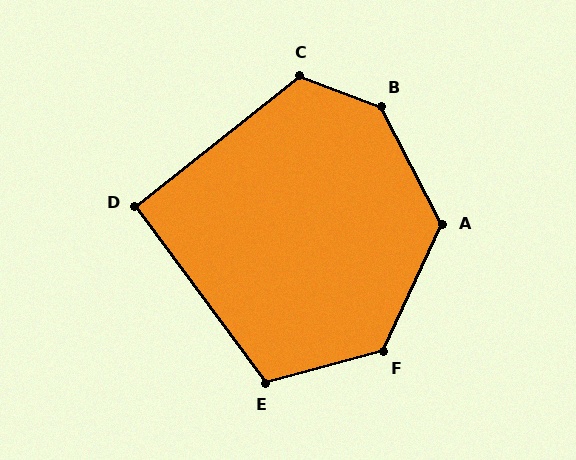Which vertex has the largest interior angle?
B, at approximately 138 degrees.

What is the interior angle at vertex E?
Approximately 112 degrees (obtuse).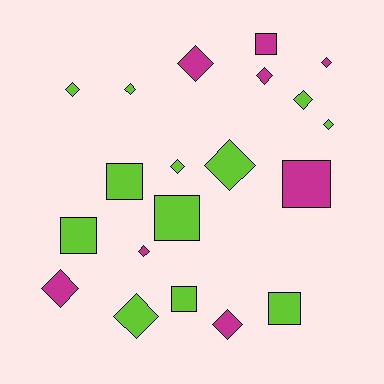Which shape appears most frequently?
Diamond, with 13 objects.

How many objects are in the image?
There are 20 objects.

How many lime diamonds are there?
There are 7 lime diamonds.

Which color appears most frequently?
Lime, with 12 objects.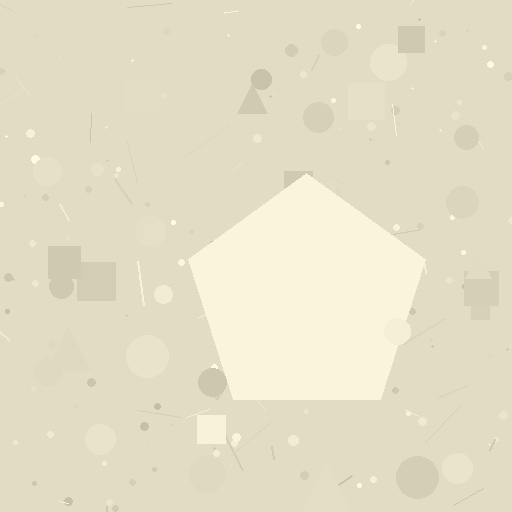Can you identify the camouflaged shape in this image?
The camouflaged shape is a pentagon.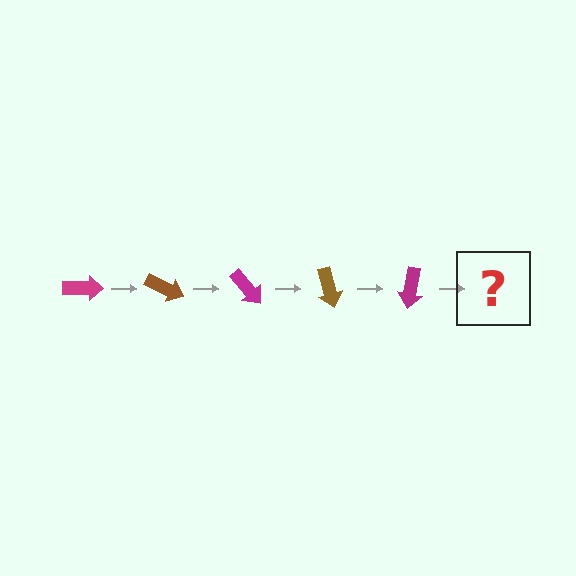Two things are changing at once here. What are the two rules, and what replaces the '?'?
The two rules are that it rotates 25 degrees each step and the color cycles through magenta and brown. The '?' should be a brown arrow, rotated 125 degrees from the start.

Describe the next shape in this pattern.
It should be a brown arrow, rotated 125 degrees from the start.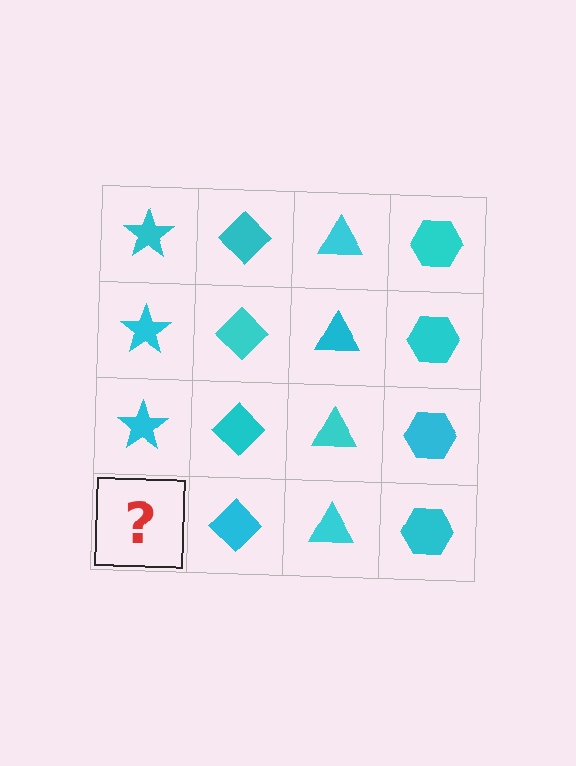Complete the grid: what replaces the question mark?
The question mark should be replaced with a cyan star.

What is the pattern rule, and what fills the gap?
The rule is that each column has a consistent shape. The gap should be filled with a cyan star.